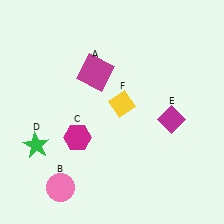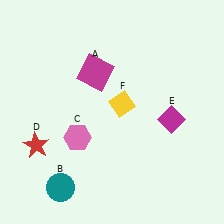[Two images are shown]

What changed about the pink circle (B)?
In Image 1, B is pink. In Image 2, it changed to teal.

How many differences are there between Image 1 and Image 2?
There are 3 differences between the two images.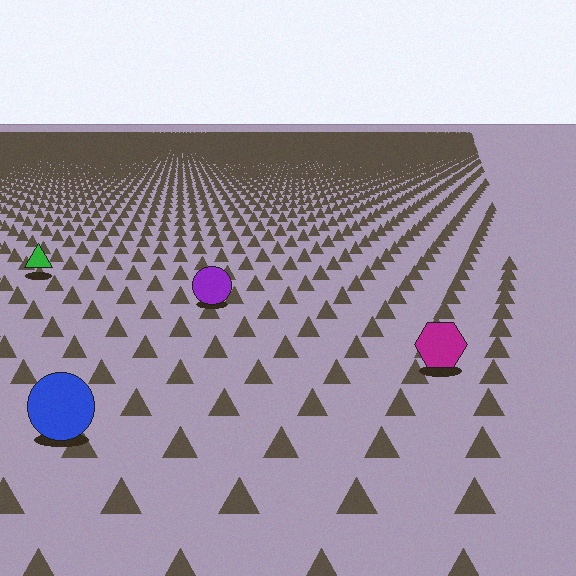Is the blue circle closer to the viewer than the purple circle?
Yes. The blue circle is closer — you can tell from the texture gradient: the ground texture is coarser near it.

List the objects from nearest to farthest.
From nearest to farthest: the blue circle, the magenta hexagon, the purple circle, the green triangle.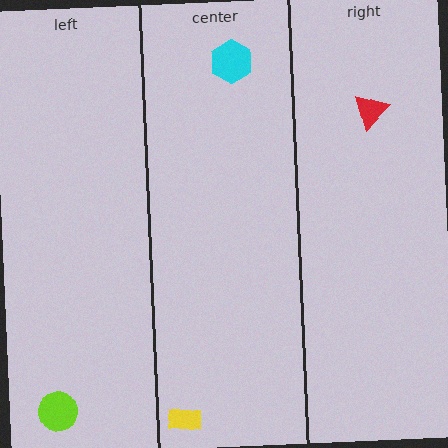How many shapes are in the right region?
1.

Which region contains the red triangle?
The right region.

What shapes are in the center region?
The cyan hexagon, the yellow rectangle.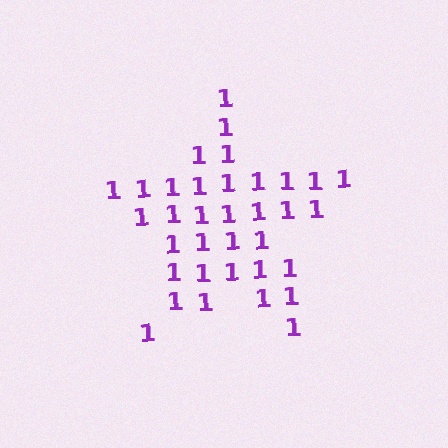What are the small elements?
The small elements are digit 1's.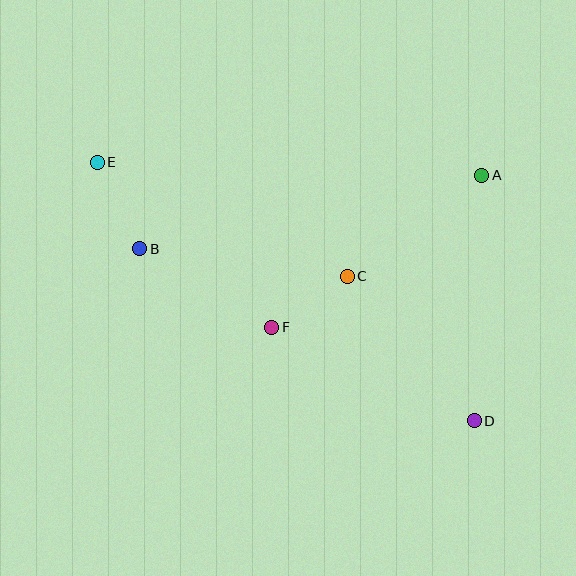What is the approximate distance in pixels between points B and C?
The distance between B and C is approximately 210 pixels.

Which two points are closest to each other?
Points C and F are closest to each other.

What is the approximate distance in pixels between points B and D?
The distance between B and D is approximately 376 pixels.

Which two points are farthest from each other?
Points D and E are farthest from each other.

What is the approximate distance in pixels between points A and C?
The distance between A and C is approximately 168 pixels.